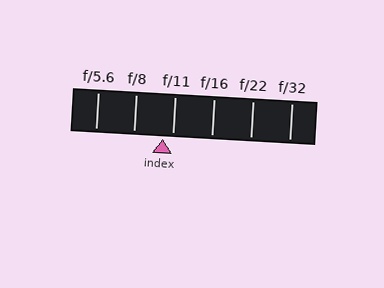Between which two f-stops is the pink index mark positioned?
The index mark is between f/8 and f/11.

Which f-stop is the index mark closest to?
The index mark is closest to f/11.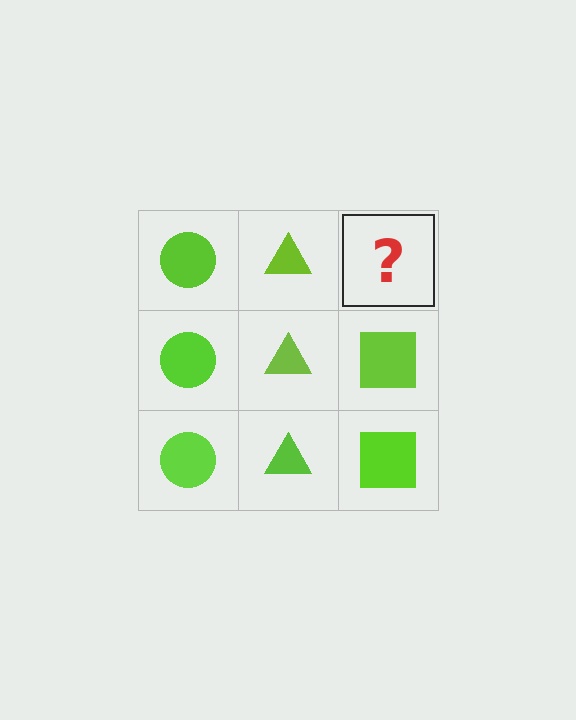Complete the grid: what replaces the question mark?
The question mark should be replaced with a lime square.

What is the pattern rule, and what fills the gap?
The rule is that each column has a consistent shape. The gap should be filled with a lime square.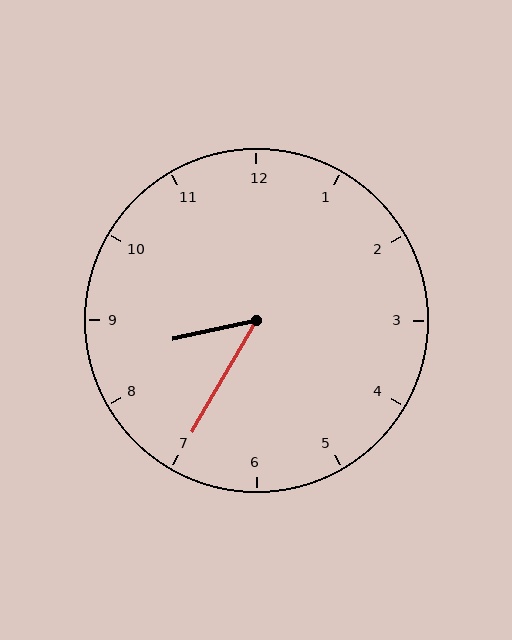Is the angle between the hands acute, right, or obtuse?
It is acute.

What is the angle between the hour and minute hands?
Approximately 48 degrees.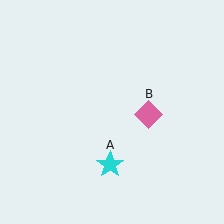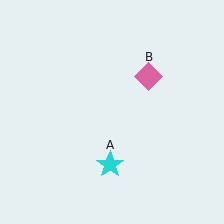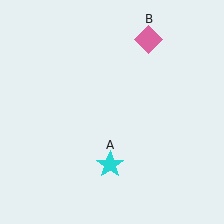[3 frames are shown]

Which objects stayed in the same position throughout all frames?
Cyan star (object A) remained stationary.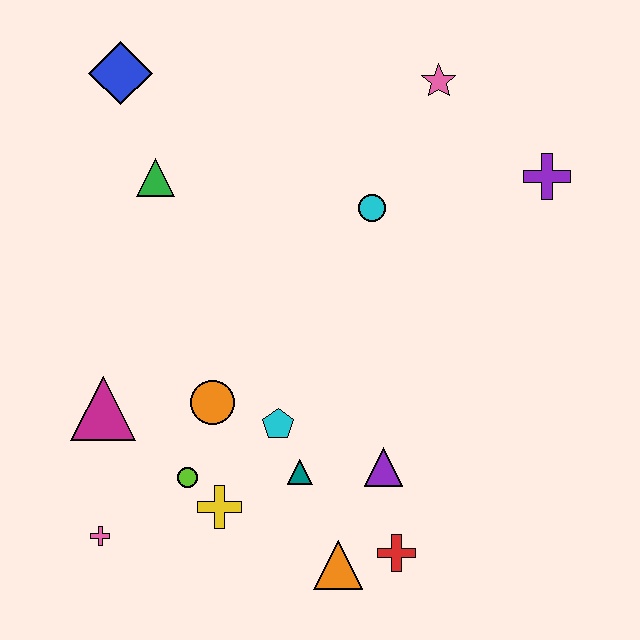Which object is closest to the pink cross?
The lime circle is closest to the pink cross.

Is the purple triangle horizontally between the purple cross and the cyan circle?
Yes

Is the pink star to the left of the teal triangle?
No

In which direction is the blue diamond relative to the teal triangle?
The blue diamond is above the teal triangle.